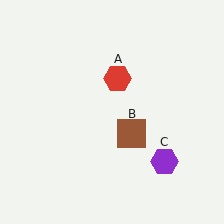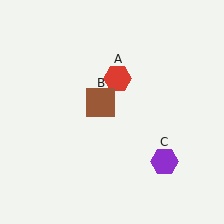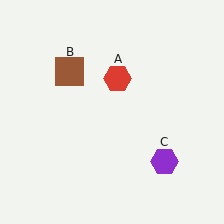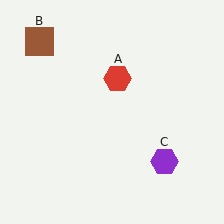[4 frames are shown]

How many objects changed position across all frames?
1 object changed position: brown square (object B).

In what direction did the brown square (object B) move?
The brown square (object B) moved up and to the left.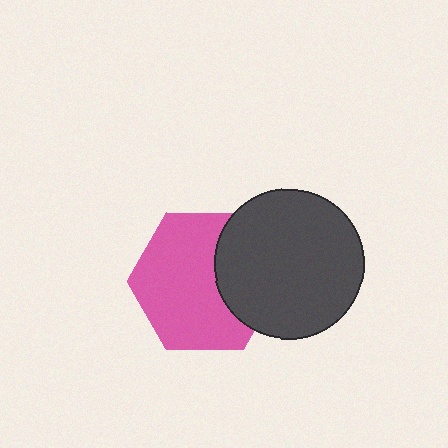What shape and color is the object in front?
The object in front is a dark gray circle.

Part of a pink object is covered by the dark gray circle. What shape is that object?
It is a hexagon.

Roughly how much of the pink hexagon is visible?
Most of it is visible (roughly 68%).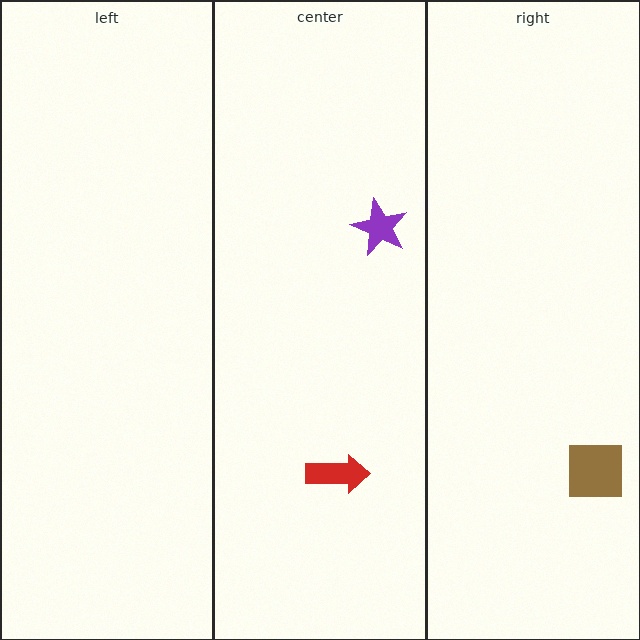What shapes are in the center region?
The red arrow, the purple star.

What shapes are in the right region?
The brown square.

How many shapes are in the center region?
2.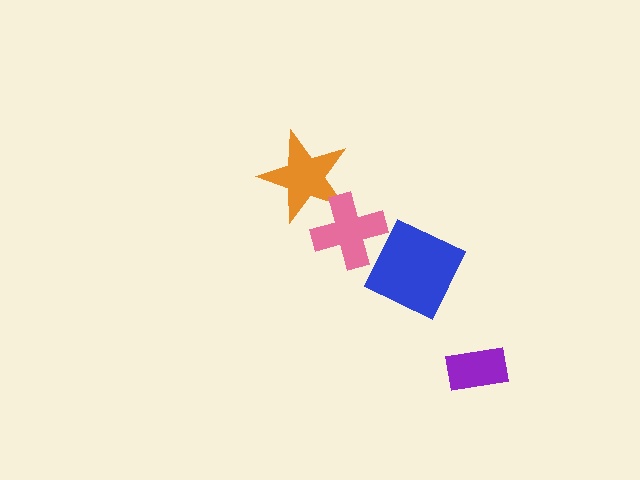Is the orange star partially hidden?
Yes, it is partially covered by another shape.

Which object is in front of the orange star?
The pink cross is in front of the orange star.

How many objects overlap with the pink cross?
1 object overlaps with the pink cross.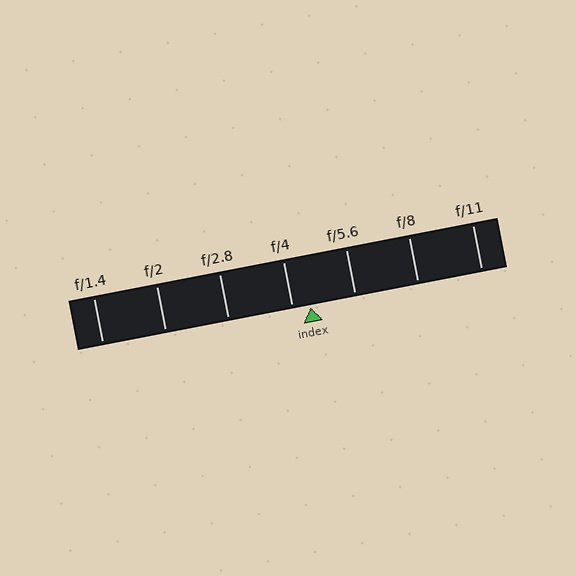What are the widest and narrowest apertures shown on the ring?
The widest aperture shown is f/1.4 and the narrowest is f/11.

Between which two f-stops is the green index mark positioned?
The index mark is between f/4 and f/5.6.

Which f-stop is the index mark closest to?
The index mark is closest to f/4.